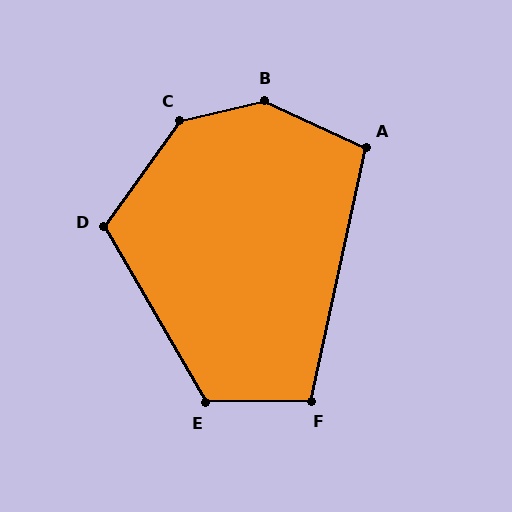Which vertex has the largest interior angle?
B, at approximately 142 degrees.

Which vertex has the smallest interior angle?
A, at approximately 102 degrees.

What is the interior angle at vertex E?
Approximately 119 degrees (obtuse).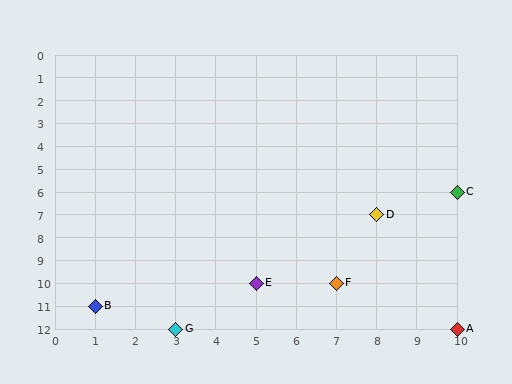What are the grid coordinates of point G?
Point G is at grid coordinates (3, 12).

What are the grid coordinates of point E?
Point E is at grid coordinates (5, 10).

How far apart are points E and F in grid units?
Points E and F are 2 columns apart.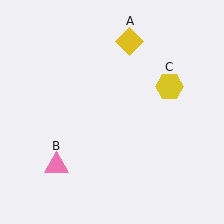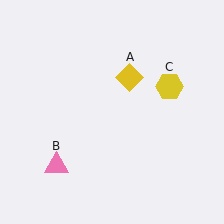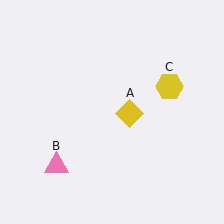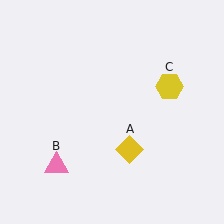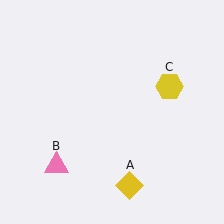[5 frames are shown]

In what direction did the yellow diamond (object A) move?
The yellow diamond (object A) moved down.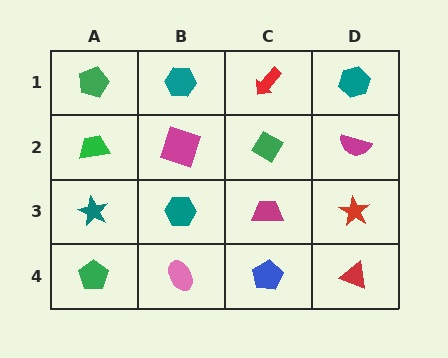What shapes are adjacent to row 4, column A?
A teal star (row 3, column A), a pink ellipse (row 4, column B).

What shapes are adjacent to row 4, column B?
A teal hexagon (row 3, column B), a green pentagon (row 4, column A), a blue pentagon (row 4, column C).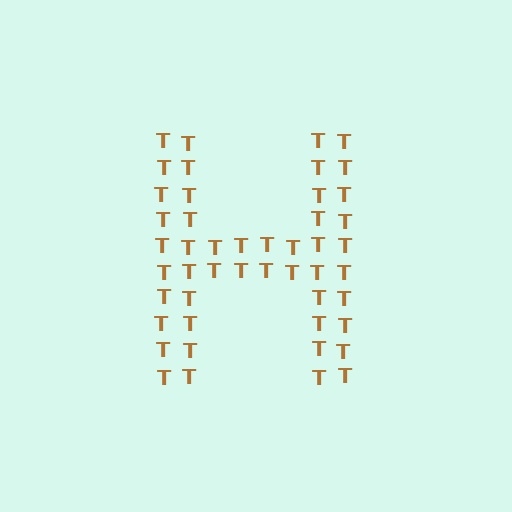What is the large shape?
The large shape is the letter H.